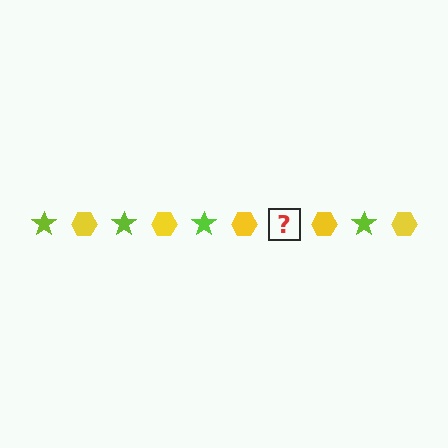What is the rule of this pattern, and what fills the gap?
The rule is that the pattern alternates between lime star and yellow hexagon. The gap should be filled with a lime star.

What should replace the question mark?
The question mark should be replaced with a lime star.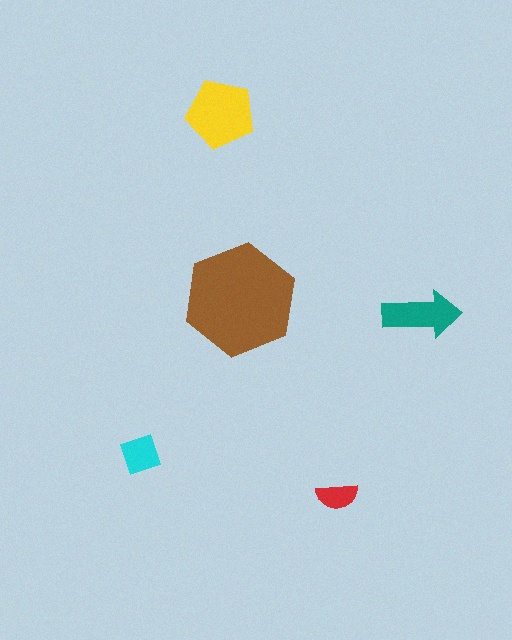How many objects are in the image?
There are 5 objects in the image.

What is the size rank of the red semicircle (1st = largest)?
5th.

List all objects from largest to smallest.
The brown hexagon, the yellow pentagon, the teal arrow, the cyan diamond, the red semicircle.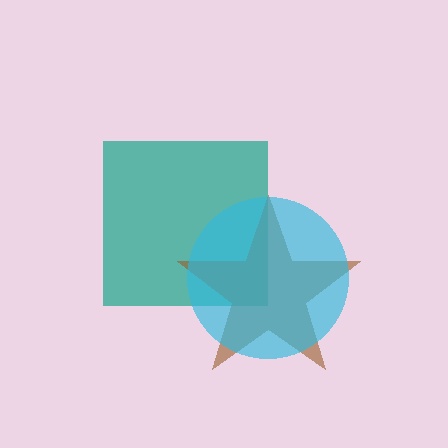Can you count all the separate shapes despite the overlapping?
Yes, there are 3 separate shapes.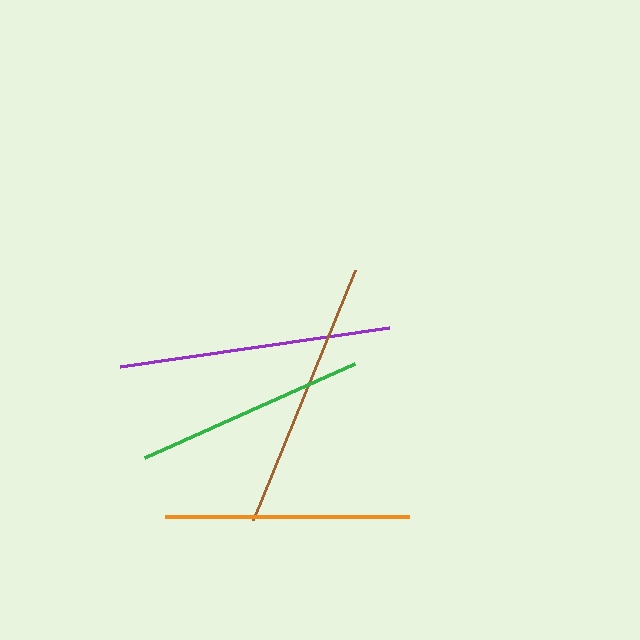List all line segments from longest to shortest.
From longest to shortest: purple, brown, orange, green.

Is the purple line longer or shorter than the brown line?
The purple line is longer than the brown line.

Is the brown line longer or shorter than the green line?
The brown line is longer than the green line.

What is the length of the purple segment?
The purple segment is approximately 272 pixels long.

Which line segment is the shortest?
The green line is the shortest at approximately 230 pixels.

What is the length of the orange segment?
The orange segment is approximately 245 pixels long.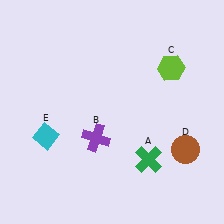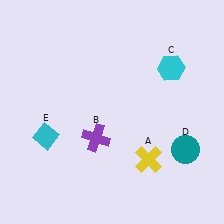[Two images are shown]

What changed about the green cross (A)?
In Image 1, A is green. In Image 2, it changed to yellow.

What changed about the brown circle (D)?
In Image 1, D is brown. In Image 2, it changed to teal.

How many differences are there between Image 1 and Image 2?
There are 3 differences between the two images.